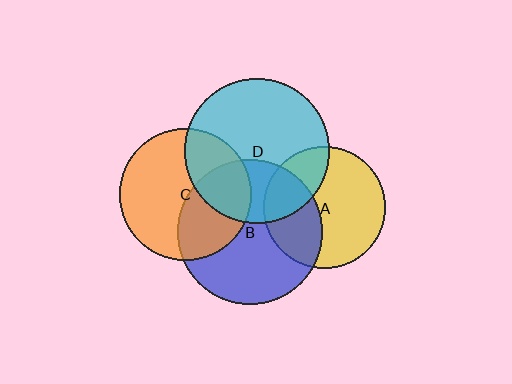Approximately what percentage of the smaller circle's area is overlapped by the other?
Approximately 35%.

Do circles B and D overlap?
Yes.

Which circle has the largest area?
Circle B (blue).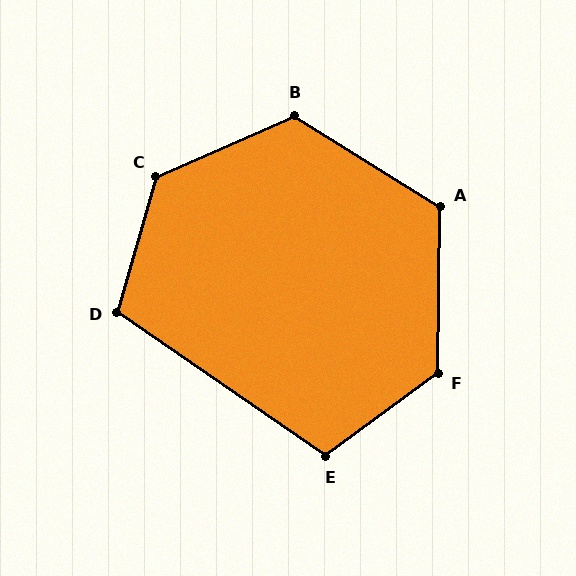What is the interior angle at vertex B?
Approximately 124 degrees (obtuse).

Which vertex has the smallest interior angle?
D, at approximately 109 degrees.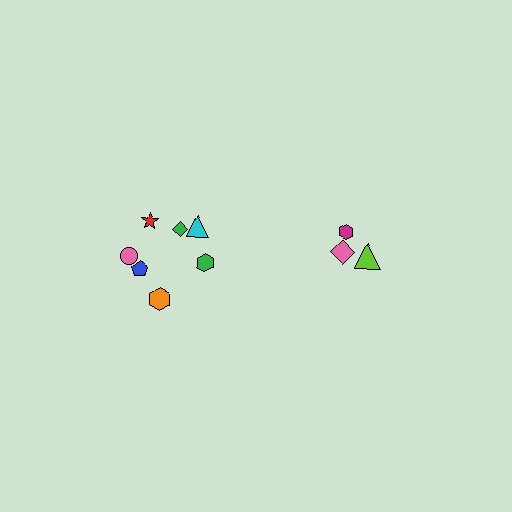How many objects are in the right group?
There are 3 objects.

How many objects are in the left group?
There are 7 objects.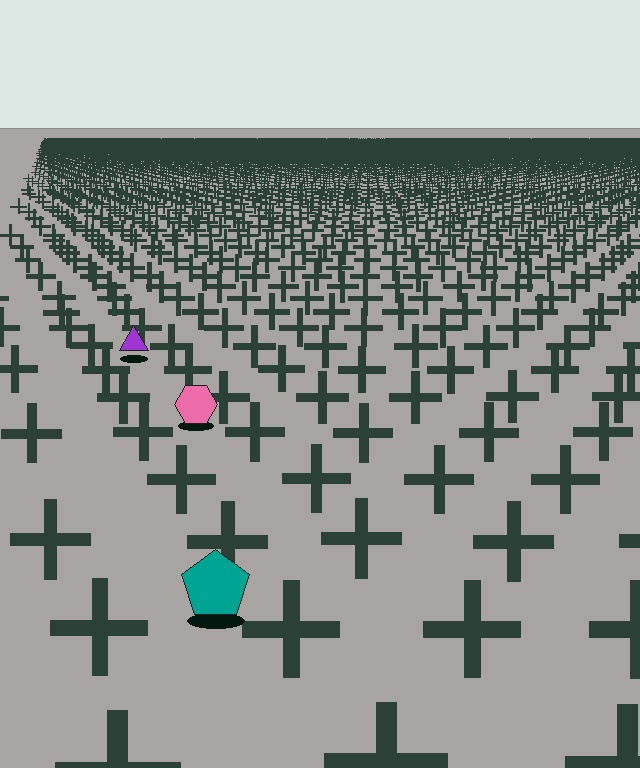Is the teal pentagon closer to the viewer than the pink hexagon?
Yes. The teal pentagon is closer — you can tell from the texture gradient: the ground texture is coarser near it.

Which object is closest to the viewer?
The teal pentagon is closest. The texture marks near it are larger and more spread out.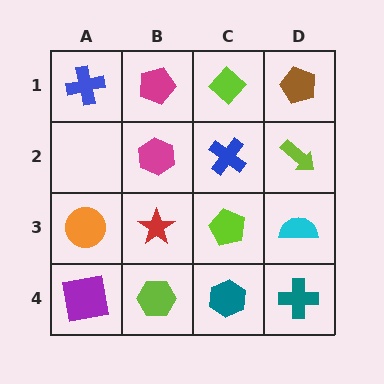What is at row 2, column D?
A lime arrow.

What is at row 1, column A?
A blue cross.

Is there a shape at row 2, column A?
No, that cell is empty.